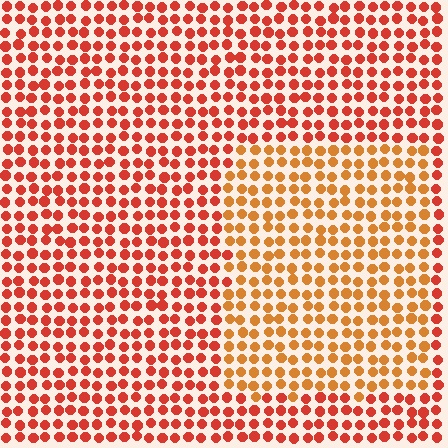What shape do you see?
I see a rectangle.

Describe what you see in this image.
The image is filled with small red elements in a uniform arrangement. A rectangle-shaped region is visible where the elements are tinted to a slightly different hue, forming a subtle color boundary.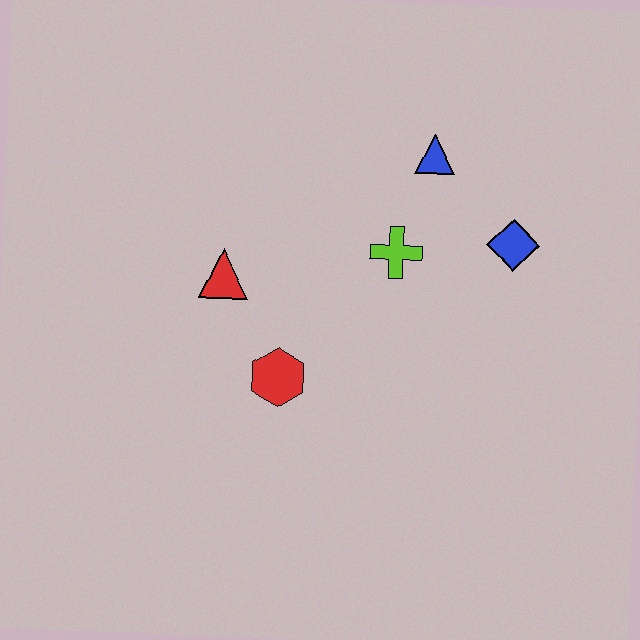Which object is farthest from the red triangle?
The blue diamond is farthest from the red triangle.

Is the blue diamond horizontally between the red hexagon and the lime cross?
No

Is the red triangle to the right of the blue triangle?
No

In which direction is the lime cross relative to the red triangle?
The lime cross is to the right of the red triangle.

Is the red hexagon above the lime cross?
No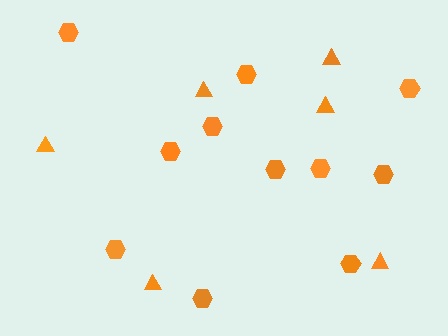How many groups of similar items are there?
There are 2 groups: one group of hexagons (11) and one group of triangles (6).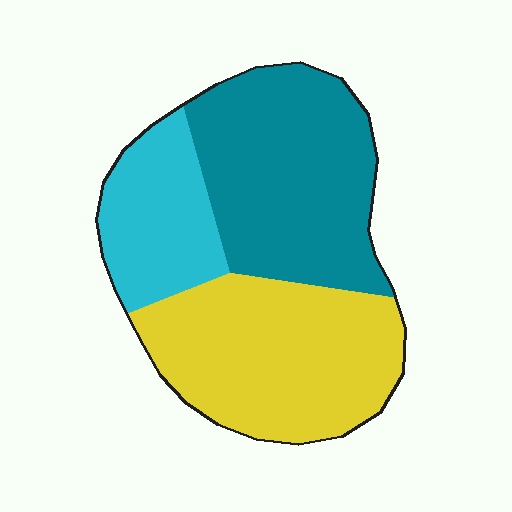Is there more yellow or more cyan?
Yellow.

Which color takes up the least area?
Cyan, at roughly 20%.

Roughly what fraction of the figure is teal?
Teal covers 40% of the figure.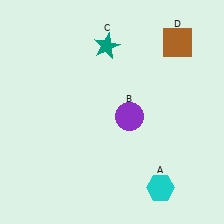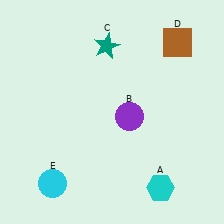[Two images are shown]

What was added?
A cyan circle (E) was added in Image 2.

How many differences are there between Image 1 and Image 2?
There is 1 difference between the two images.